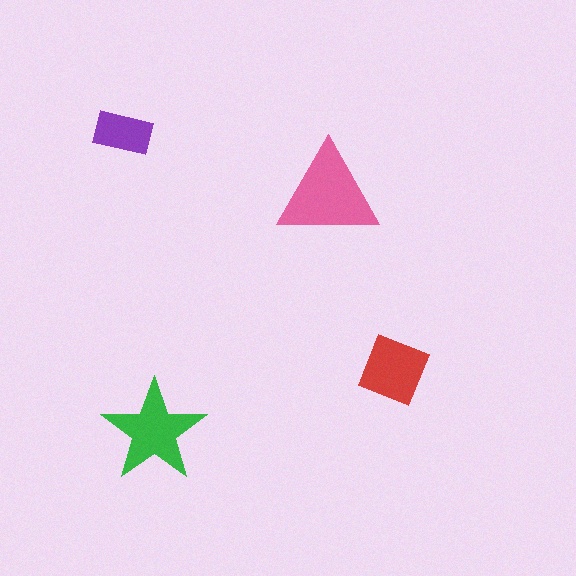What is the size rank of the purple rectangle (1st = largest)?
4th.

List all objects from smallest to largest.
The purple rectangle, the red diamond, the green star, the pink triangle.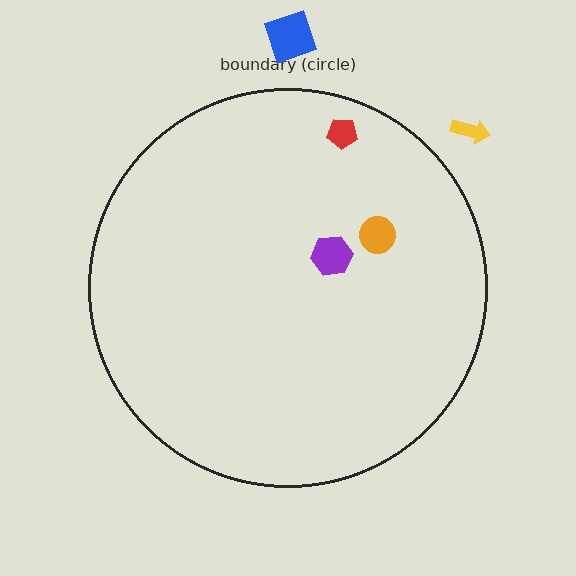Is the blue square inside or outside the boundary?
Outside.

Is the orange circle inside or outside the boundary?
Inside.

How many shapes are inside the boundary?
3 inside, 2 outside.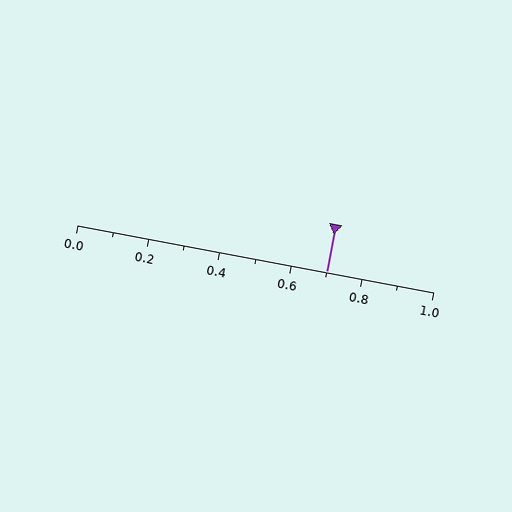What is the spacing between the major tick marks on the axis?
The major ticks are spaced 0.2 apart.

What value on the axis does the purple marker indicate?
The marker indicates approximately 0.7.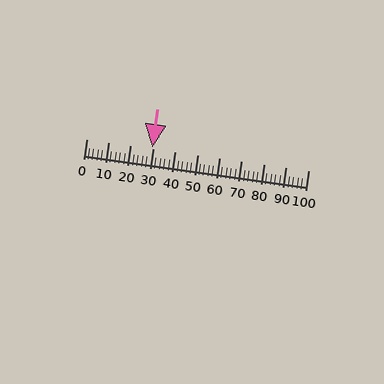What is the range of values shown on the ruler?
The ruler shows values from 0 to 100.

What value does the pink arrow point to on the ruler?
The pink arrow points to approximately 30.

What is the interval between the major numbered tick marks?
The major tick marks are spaced 10 units apart.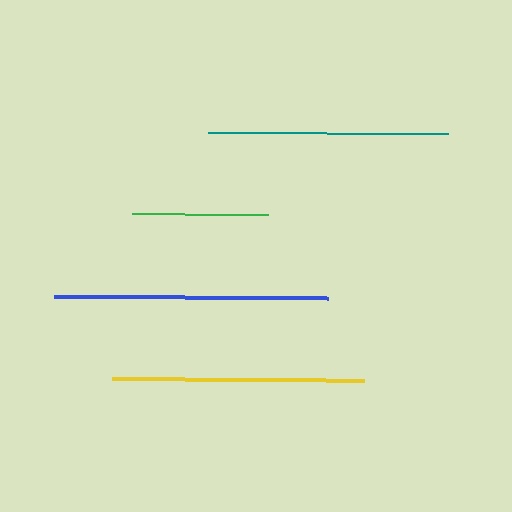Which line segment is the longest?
The blue line is the longest at approximately 274 pixels.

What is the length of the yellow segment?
The yellow segment is approximately 252 pixels long.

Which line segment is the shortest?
The green line is the shortest at approximately 136 pixels.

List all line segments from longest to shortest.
From longest to shortest: blue, yellow, teal, green.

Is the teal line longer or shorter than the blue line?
The blue line is longer than the teal line.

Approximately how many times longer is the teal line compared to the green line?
The teal line is approximately 1.8 times the length of the green line.